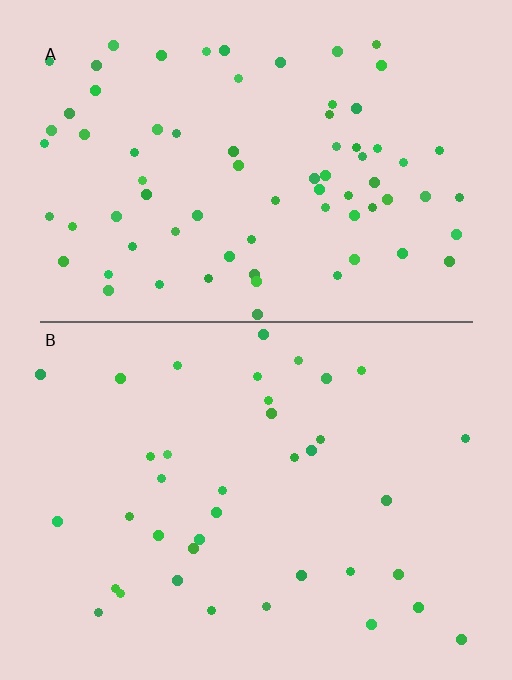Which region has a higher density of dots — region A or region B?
A (the top).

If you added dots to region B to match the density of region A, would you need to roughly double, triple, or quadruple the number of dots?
Approximately double.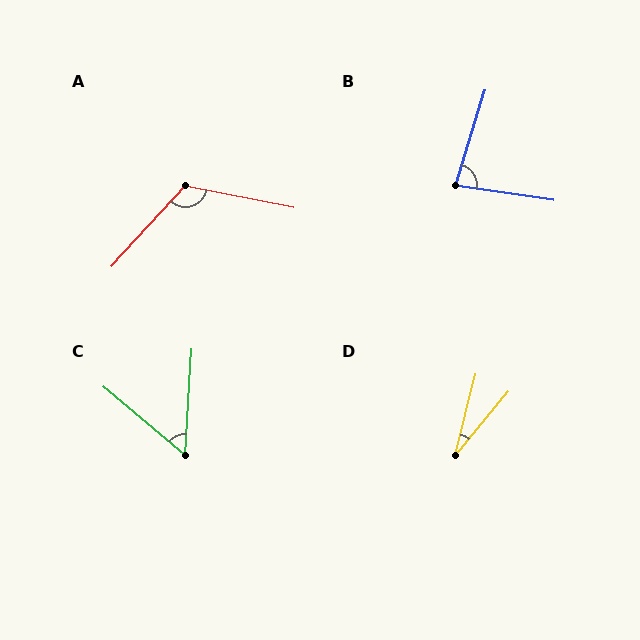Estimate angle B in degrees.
Approximately 81 degrees.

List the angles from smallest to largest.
D (26°), C (53°), B (81°), A (121°).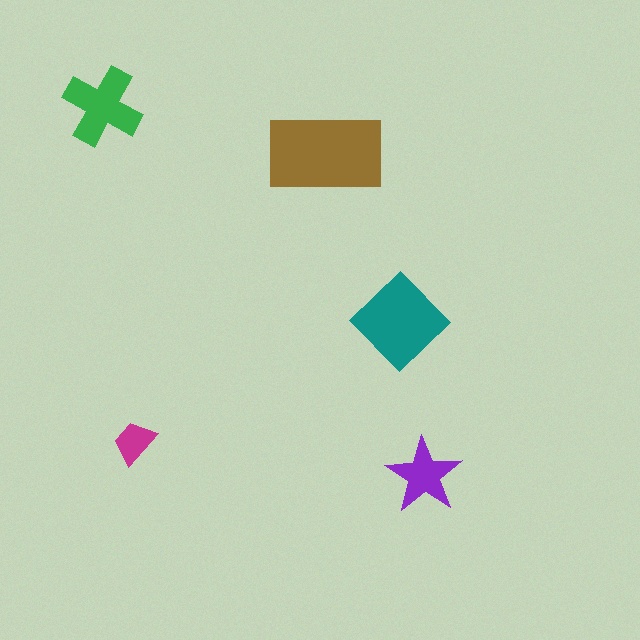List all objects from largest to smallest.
The brown rectangle, the teal diamond, the green cross, the purple star, the magenta trapezoid.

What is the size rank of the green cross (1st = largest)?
3rd.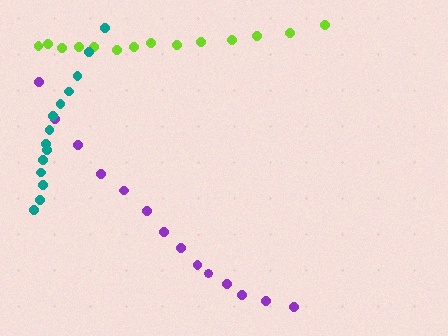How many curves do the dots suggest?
There are 3 distinct paths.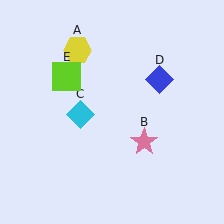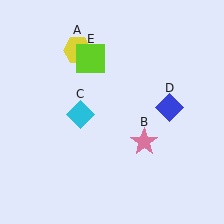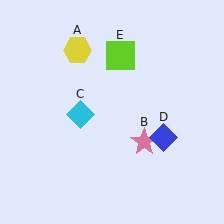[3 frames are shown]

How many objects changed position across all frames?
2 objects changed position: blue diamond (object D), lime square (object E).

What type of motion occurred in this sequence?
The blue diamond (object D), lime square (object E) rotated clockwise around the center of the scene.